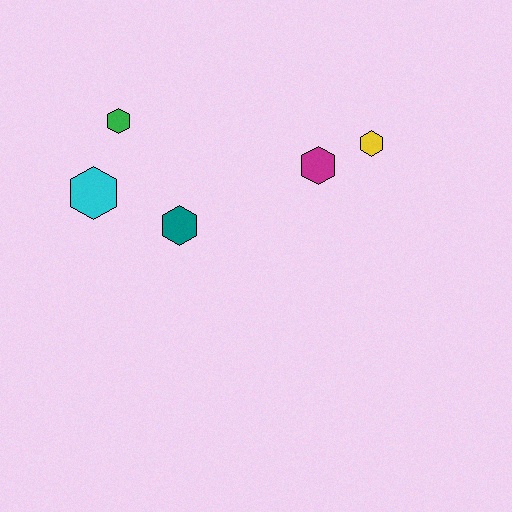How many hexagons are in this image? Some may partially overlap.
There are 5 hexagons.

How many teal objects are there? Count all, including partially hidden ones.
There is 1 teal object.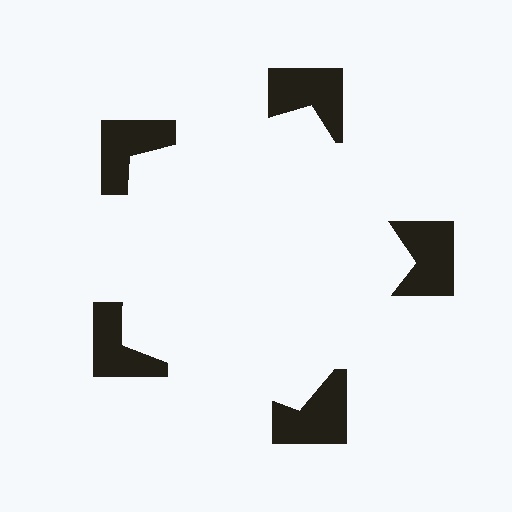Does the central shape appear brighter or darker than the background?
It typically appears slightly brighter than the background, even though no actual brightness change is drawn.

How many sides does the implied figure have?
5 sides.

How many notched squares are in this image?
There are 5 — one at each vertex of the illusory pentagon.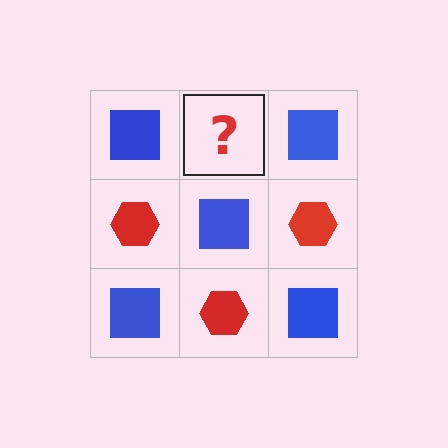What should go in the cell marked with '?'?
The missing cell should contain a red hexagon.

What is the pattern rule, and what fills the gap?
The rule is that it alternates blue square and red hexagon in a checkerboard pattern. The gap should be filled with a red hexagon.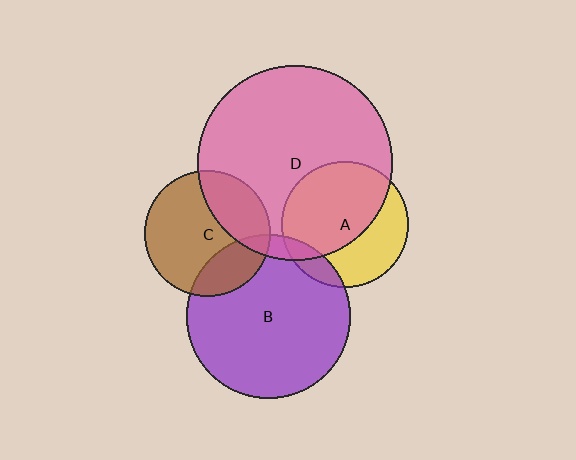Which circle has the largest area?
Circle D (pink).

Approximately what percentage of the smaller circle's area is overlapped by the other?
Approximately 25%.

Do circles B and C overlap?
Yes.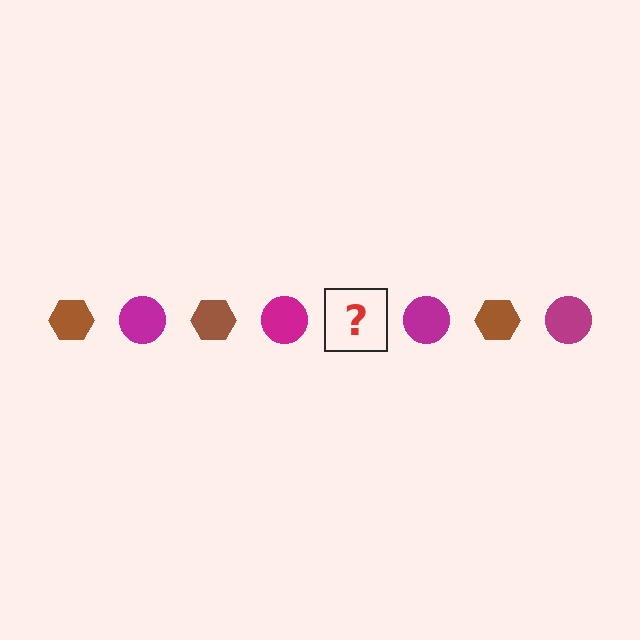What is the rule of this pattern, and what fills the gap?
The rule is that the pattern alternates between brown hexagon and magenta circle. The gap should be filled with a brown hexagon.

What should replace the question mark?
The question mark should be replaced with a brown hexagon.